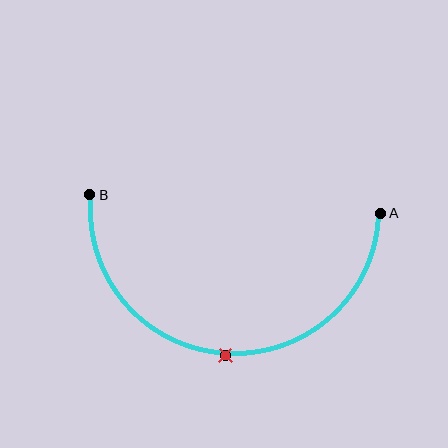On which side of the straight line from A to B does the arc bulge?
The arc bulges below the straight line connecting A and B.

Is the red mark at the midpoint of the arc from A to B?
Yes. The red mark lies on the arc at equal arc-length from both A and B — it is the arc midpoint.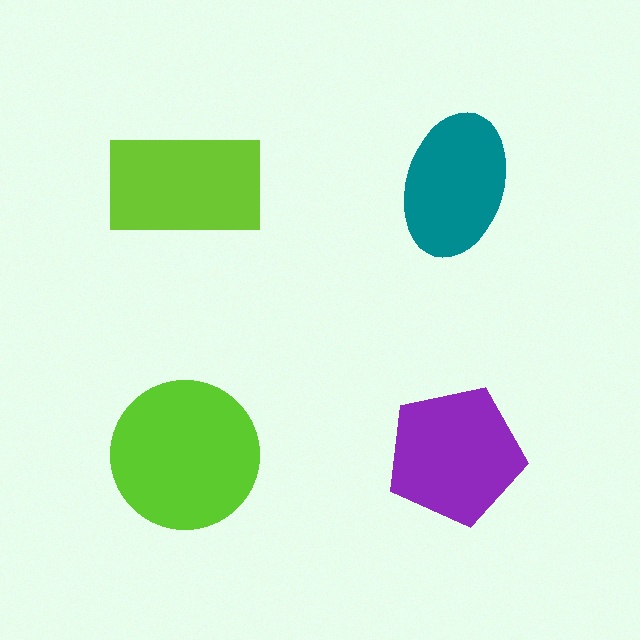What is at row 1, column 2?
A teal ellipse.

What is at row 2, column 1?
A lime circle.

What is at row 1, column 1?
A lime rectangle.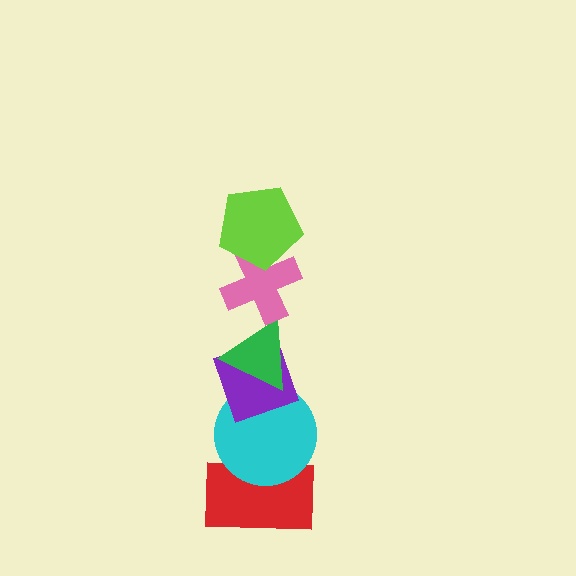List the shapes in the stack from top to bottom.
From top to bottom: the lime pentagon, the pink cross, the green triangle, the purple diamond, the cyan circle, the red rectangle.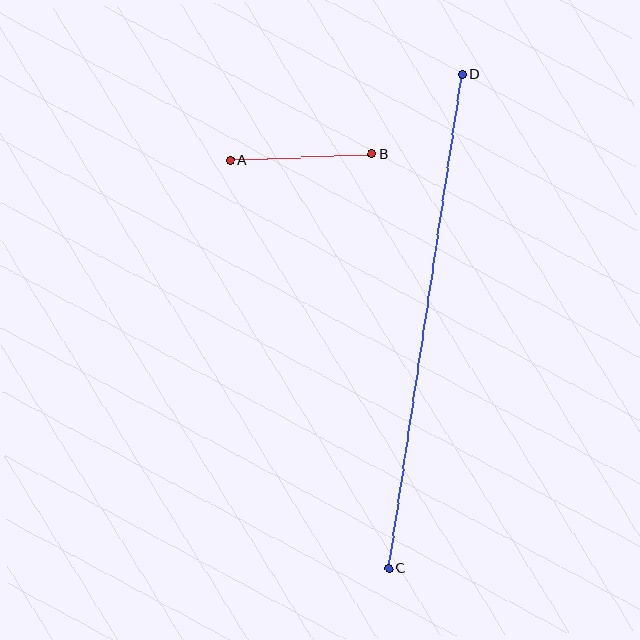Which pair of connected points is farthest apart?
Points C and D are farthest apart.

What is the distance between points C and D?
The distance is approximately 500 pixels.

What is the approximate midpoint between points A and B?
The midpoint is at approximately (301, 157) pixels.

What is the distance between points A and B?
The distance is approximately 142 pixels.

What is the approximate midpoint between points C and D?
The midpoint is at approximately (425, 321) pixels.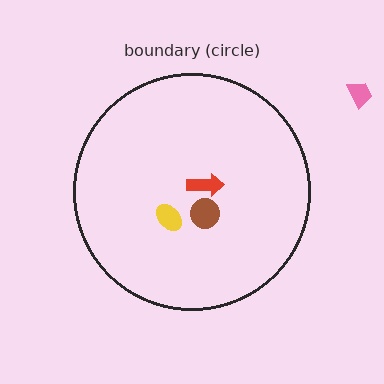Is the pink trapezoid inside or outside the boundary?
Outside.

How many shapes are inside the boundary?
3 inside, 1 outside.